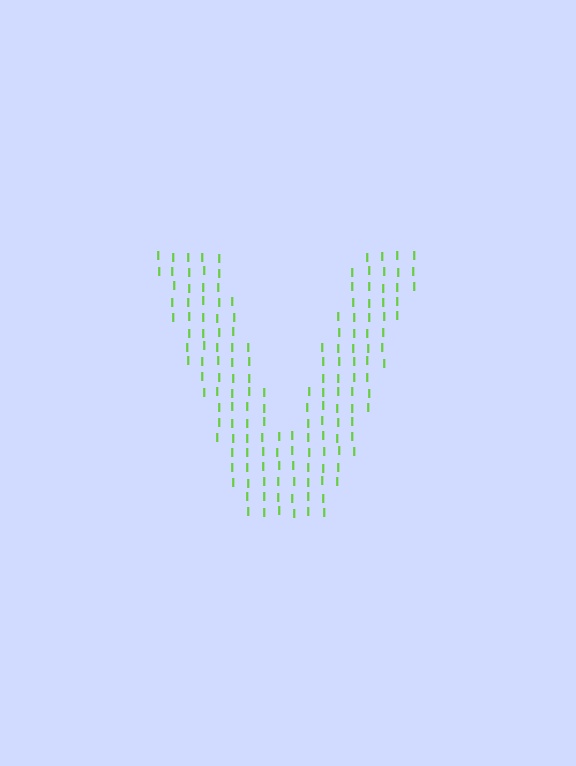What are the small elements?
The small elements are letter I's.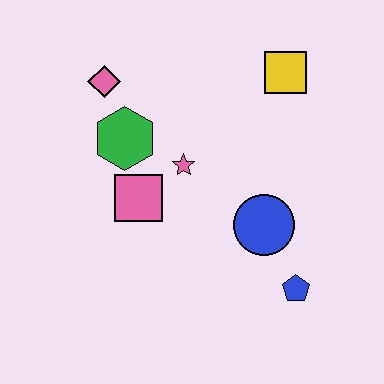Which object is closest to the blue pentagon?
The blue circle is closest to the blue pentagon.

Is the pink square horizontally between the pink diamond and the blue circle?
Yes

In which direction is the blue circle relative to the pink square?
The blue circle is to the right of the pink square.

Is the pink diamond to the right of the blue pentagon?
No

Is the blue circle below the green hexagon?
Yes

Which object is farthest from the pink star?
The blue pentagon is farthest from the pink star.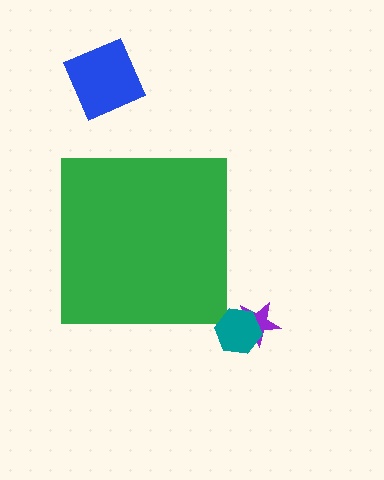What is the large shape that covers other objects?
A green square.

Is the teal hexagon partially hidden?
No, the teal hexagon is fully visible.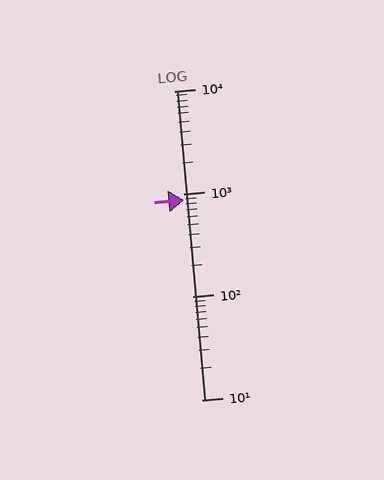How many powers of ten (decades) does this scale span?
The scale spans 3 decades, from 10 to 10000.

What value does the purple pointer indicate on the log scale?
The pointer indicates approximately 880.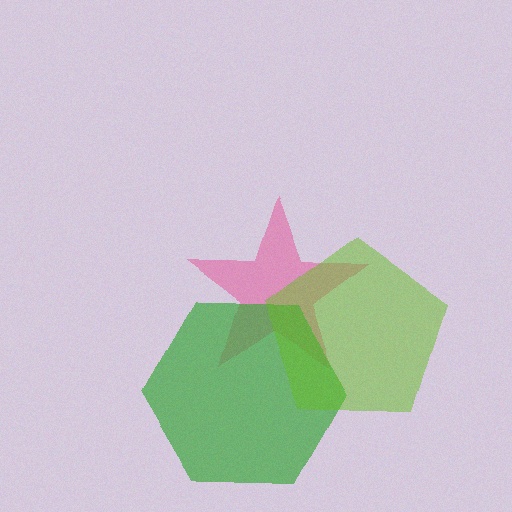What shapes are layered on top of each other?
The layered shapes are: a pink star, a green hexagon, a lime pentagon.